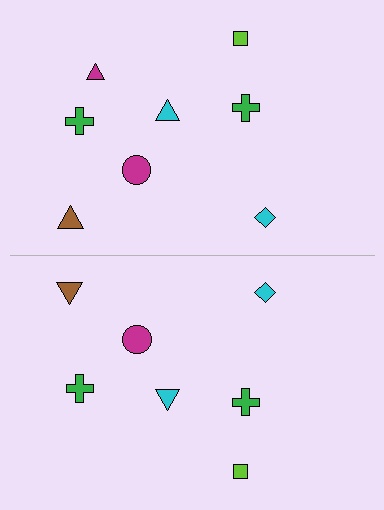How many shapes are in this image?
There are 15 shapes in this image.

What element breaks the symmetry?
A magenta triangle is missing from the bottom side.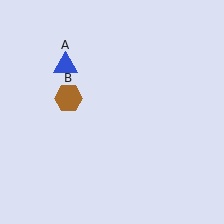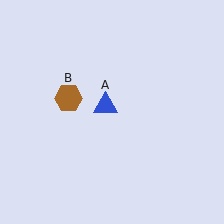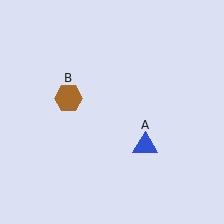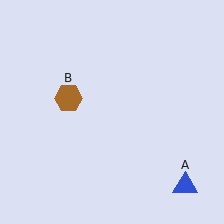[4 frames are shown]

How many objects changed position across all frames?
1 object changed position: blue triangle (object A).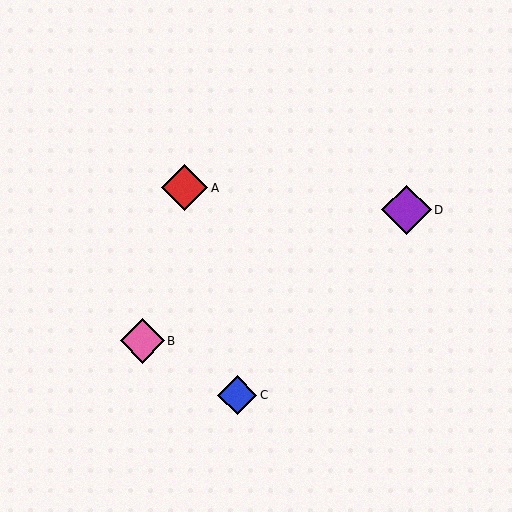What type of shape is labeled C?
Shape C is a blue diamond.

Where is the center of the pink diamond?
The center of the pink diamond is at (142, 341).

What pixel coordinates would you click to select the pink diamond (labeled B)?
Click at (142, 341) to select the pink diamond B.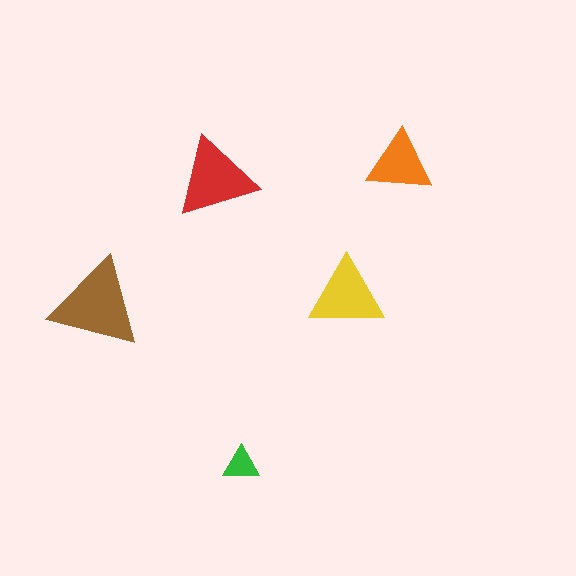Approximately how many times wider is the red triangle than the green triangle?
About 2 times wider.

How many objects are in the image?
There are 5 objects in the image.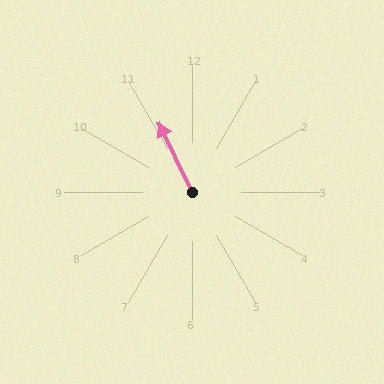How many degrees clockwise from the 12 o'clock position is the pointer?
Approximately 334 degrees.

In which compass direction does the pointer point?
Northwest.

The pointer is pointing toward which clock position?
Roughly 11 o'clock.